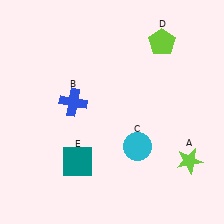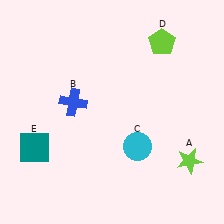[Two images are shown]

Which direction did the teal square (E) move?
The teal square (E) moved left.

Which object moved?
The teal square (E) moved left.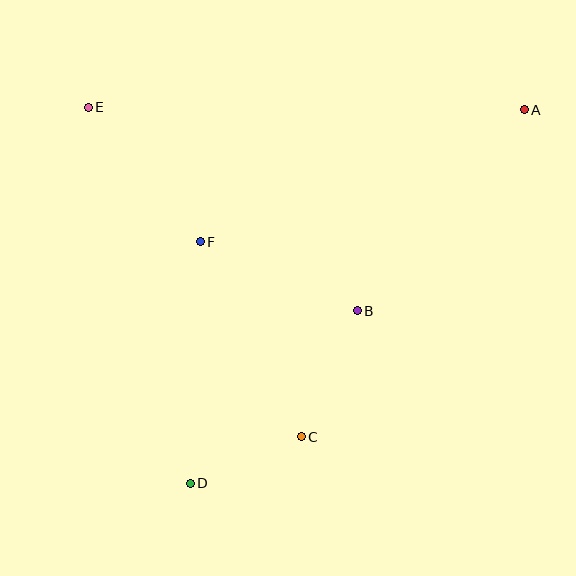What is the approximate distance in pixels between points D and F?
The distance between D and F is approximately 241 pixels.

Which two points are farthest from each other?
Points A and D are farthest from each other.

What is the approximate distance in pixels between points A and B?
The distance between A and B is approximately 261 pixels.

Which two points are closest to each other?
Points C and D are closest to each other.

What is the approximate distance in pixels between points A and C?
The distance between A and C is approximately 396 pixels.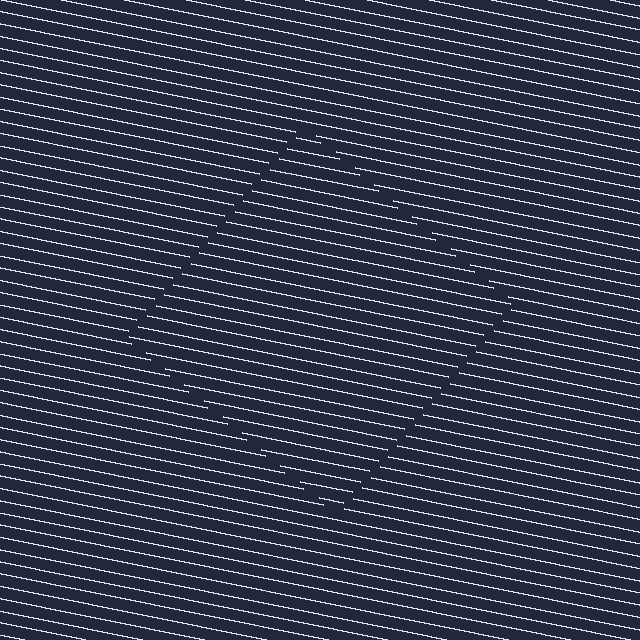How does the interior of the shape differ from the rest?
The interior of the shape contains the same grating, shifted by half a period — the contour is defined by the phase discontinuity where line-ends from the inner and outer gratings abut.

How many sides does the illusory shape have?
4 sides — the line-ends trace a square.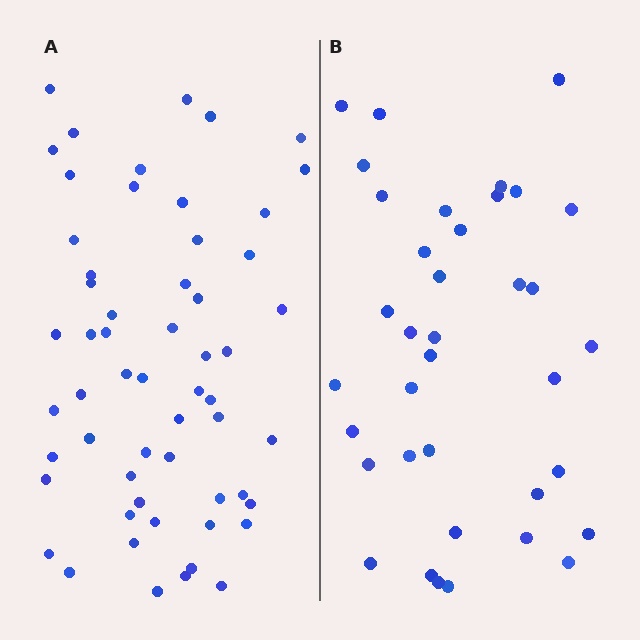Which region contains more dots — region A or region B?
Region A (the left region) has more dots.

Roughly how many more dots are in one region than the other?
Region A has approximately 20 more dots than region B.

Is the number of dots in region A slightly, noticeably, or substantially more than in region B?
Region A has substantially more. The ratio is roughly 1.5 to 1.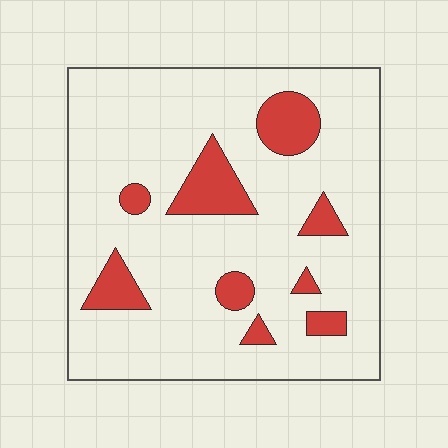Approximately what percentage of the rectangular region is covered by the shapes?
Approximately 15%.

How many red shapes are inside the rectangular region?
9.